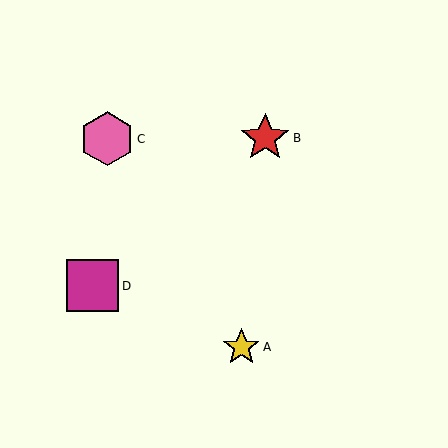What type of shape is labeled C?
Shape C is a pink hexagon.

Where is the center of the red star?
The center of the red star is at (265, 138).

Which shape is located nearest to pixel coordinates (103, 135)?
The pink hexagon (labeled C) at (107, 139) is nearest to that location.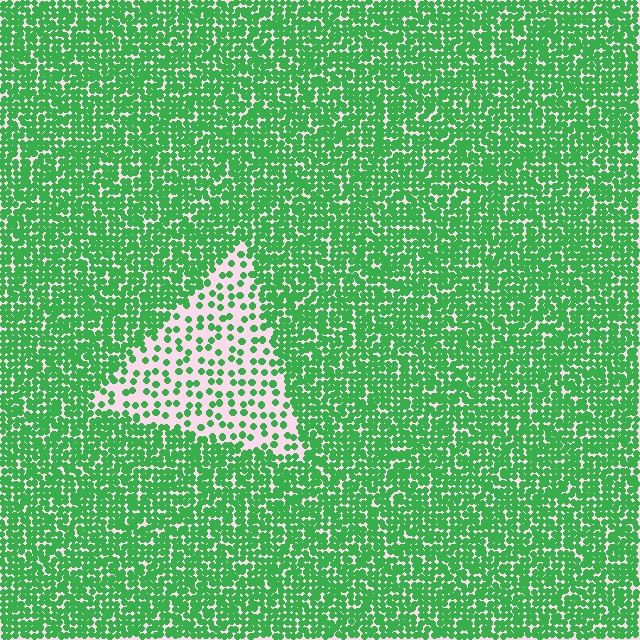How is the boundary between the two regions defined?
The boundary is defined by a change in element density (approximately 2.9x ratio). All elements are the same color, size, and shape.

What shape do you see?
I see a triangle.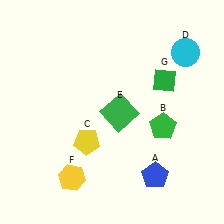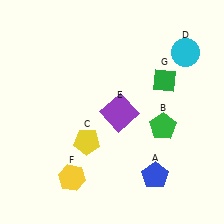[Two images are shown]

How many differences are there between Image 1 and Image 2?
There is 1 difference between the two images.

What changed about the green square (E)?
In Image 1, E is green. In Image 2, it changed to purple.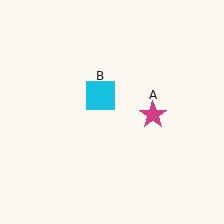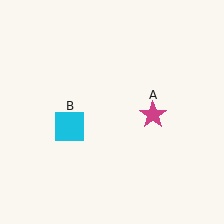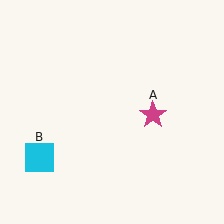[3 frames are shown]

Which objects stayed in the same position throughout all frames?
Magenta star (object A) remained stationary.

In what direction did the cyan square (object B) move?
The cyan square (object B) moved down and to the left.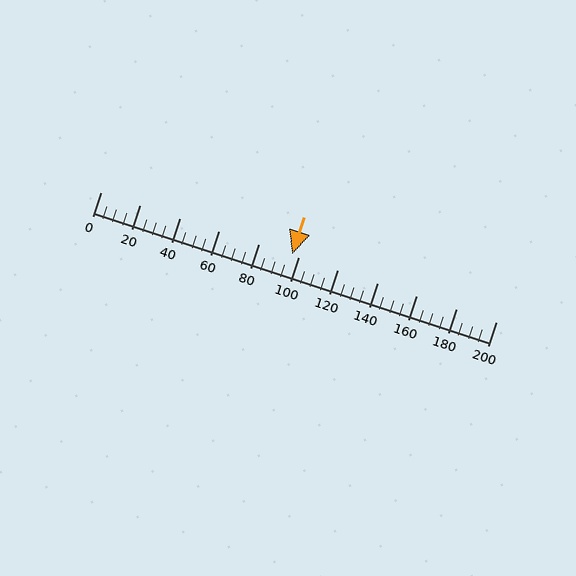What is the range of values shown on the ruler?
The ruler shows values from 0 to 200.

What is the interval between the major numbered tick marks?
The major tick marks are spaced 20 units apart.